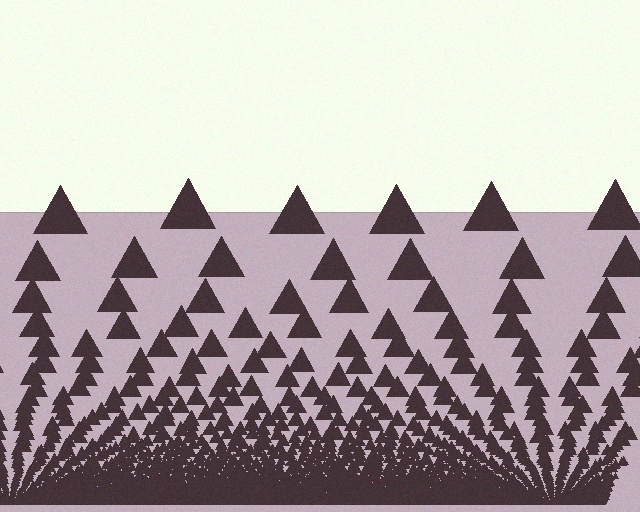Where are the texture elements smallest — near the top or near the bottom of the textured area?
Near the bottom.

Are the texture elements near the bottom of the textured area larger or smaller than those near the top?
Smaller. The gradient is inverted — elements near the bottom are smaller and denser.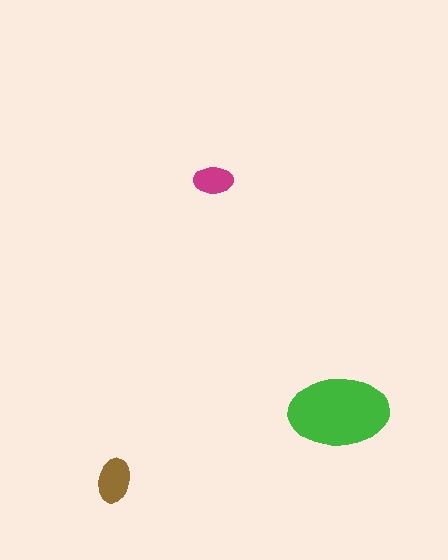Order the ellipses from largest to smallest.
the green one, the brown one, the magenta one.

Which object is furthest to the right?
The green ellipse is rightmost.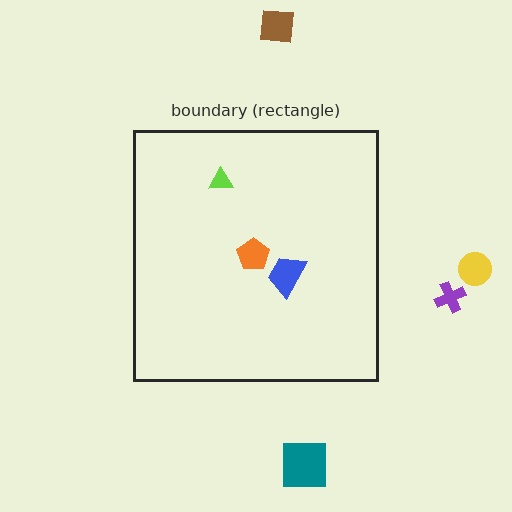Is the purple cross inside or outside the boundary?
Outside.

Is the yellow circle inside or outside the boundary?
Outside.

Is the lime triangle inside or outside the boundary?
Inside.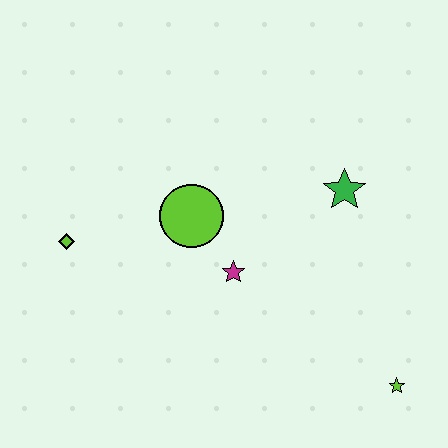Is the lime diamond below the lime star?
No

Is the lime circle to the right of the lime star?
No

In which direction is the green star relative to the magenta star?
The green star is to the right of the magenta star.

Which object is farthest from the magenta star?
The lime star is farthest from the magenta star.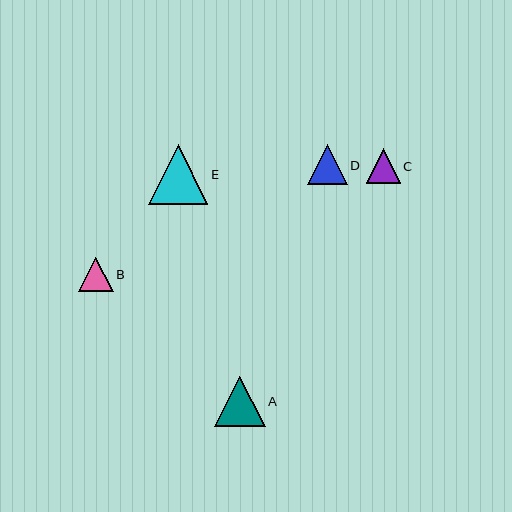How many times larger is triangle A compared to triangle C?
Triangle A is approximately 1.5 times the size of triangle C.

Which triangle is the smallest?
Triangle C is the smallest with a size of approximately 34 pixels.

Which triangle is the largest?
Triangle E is the largest with a size of approximately 59 pixels.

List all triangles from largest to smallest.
From largest to smallest: E, A, D, B, C.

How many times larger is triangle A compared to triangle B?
Triangle A is approximately 1.4 times the size of triangle B.